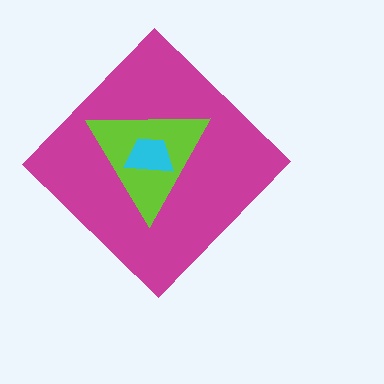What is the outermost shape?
The magenta diamond.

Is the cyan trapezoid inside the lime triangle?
Yes.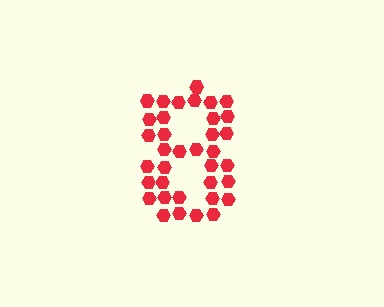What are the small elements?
The small elements are hexagons.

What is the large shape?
The large shape is the digit 8.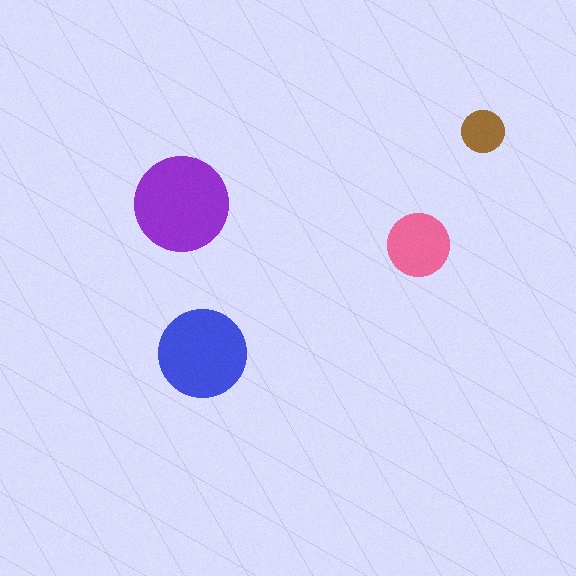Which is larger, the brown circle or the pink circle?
The pink one.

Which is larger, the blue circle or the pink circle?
The blue one.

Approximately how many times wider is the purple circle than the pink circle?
About 1.5 times wider.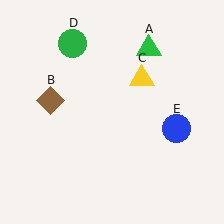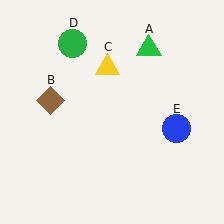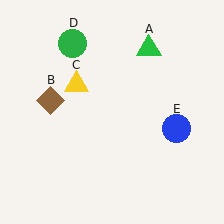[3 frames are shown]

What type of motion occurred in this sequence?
The yellow triangle (object C) rotated counterclockwise around the center of the scene.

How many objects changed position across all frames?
1 object changed position: yellow triangle (object C).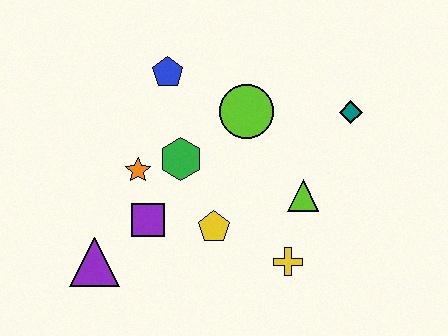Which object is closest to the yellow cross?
The lime triangle is closest to the yellow cross.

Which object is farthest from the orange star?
The teal diamond is farthest from the orange star.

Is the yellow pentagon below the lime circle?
Yes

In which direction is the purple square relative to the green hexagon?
The purple square is below the green hexagon.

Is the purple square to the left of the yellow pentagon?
Yes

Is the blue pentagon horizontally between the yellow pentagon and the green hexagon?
No